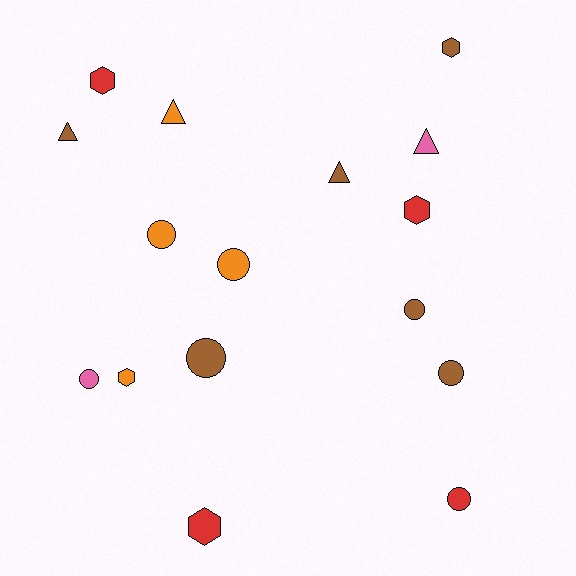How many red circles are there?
There is 1 red circle.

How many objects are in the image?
There are 16 objects.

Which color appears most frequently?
Brown, with 6 objects.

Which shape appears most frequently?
Circle, with 7 objects.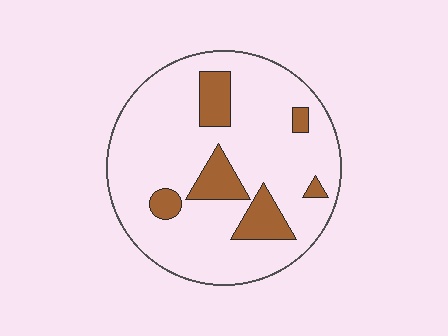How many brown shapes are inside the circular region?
6.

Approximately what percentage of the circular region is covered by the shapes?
Approximately 15%.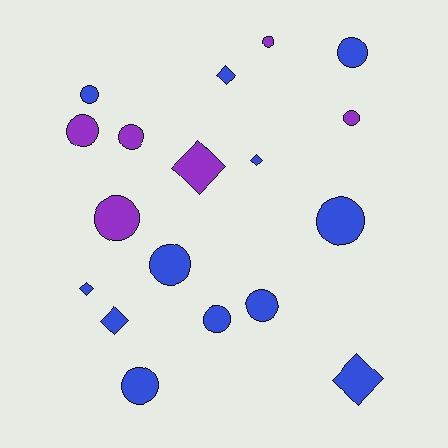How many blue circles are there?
There are 7 blue circles.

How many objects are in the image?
There are 18 objects.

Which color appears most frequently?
Blue, with 12 objects.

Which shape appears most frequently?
Circle, with 12 objects.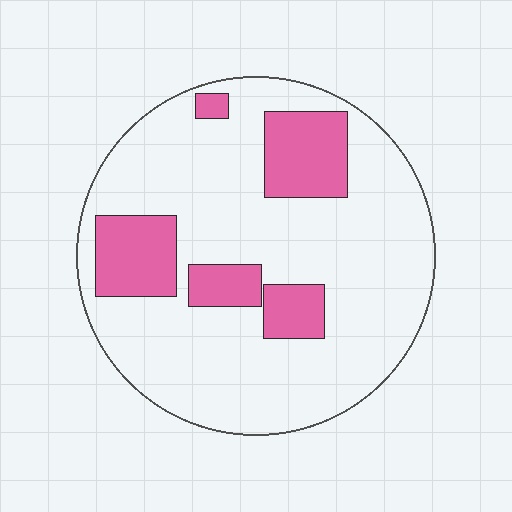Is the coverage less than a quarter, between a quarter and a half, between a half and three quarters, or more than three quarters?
Less than a quarter.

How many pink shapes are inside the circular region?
5.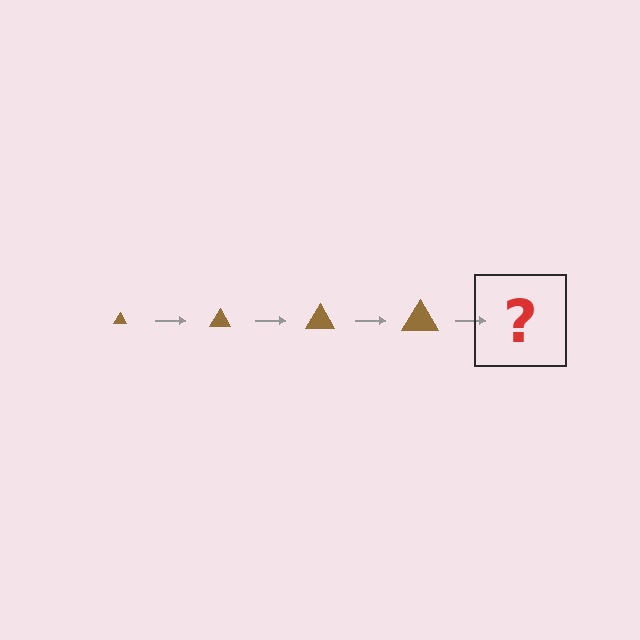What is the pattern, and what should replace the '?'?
The pattern is that the triangle gets progressively larger each step. The '?' should be a brown triangle, larger than the previous one.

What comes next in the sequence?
The next element should be a brown triangle, larger than the previous one.